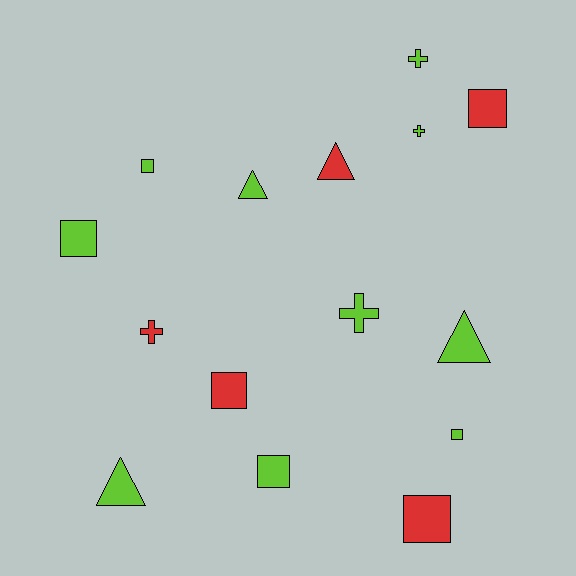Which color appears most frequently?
Lime, with 10 objects.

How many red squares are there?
There are 3 red squares.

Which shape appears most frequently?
Square, with 7 objects.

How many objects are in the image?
There are 15 objects.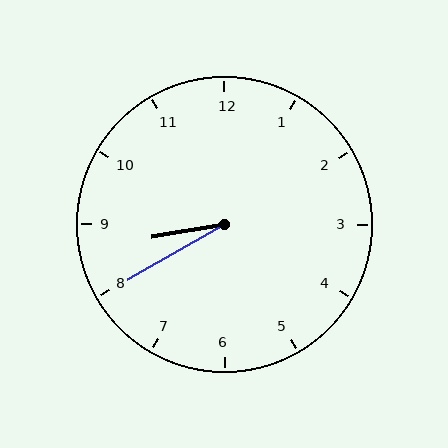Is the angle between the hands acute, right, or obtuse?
It is acute.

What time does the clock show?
8:40.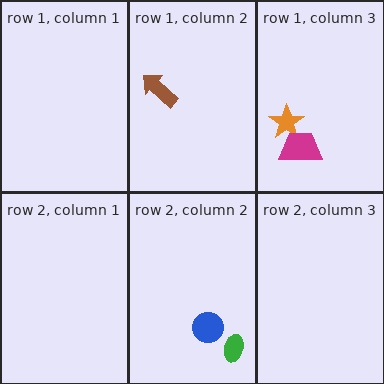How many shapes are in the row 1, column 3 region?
2.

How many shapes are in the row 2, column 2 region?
2.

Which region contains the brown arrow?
The row 1, column 2 region.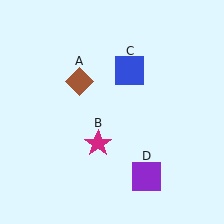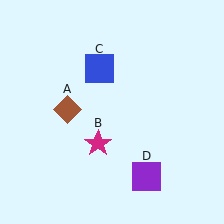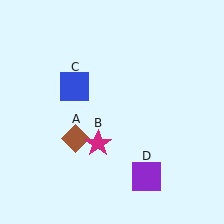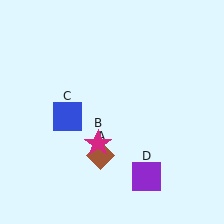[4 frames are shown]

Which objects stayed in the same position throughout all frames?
Magenta star (object B) and purple square (object D) remained stationary.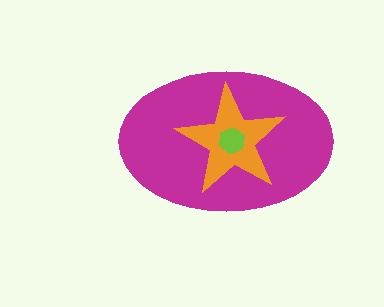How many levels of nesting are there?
3.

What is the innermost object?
The lime hexagon.